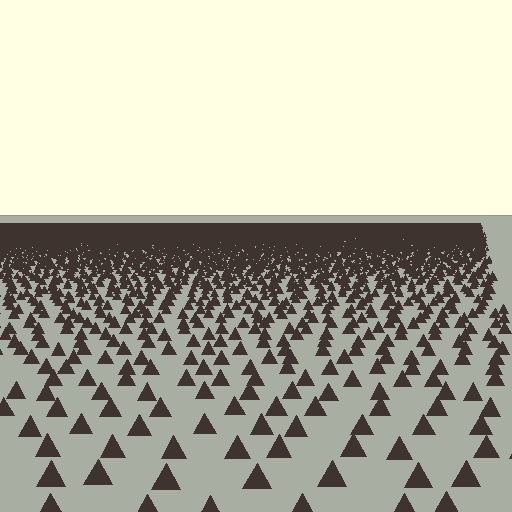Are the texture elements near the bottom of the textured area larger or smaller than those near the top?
Larger. Near the bottom, elements are closer to the viewer and appear at a bigger on-screen size.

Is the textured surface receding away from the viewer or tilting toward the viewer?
The surface is receding away from the viewer. Texture elements get smaller and denser toward the top.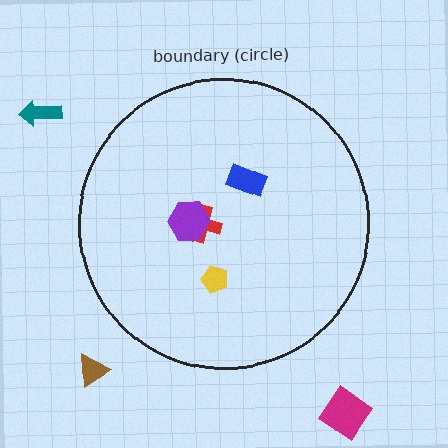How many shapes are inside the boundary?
4 inside, 3 outside.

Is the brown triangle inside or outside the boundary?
Outside.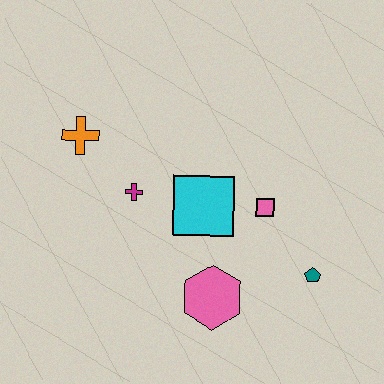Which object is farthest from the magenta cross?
The teal pentagon is farthest from the magenta cross.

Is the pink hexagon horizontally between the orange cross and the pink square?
Yes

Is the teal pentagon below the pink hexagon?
No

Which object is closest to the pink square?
The cyan square is closest to the pink square.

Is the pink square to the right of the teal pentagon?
No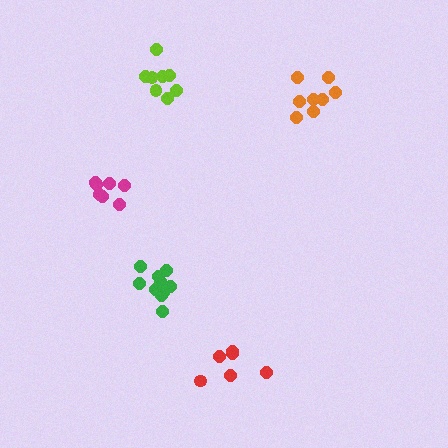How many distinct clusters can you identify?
There are 5 distinct clusters.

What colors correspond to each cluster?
The clusters are colored: orange, magenta, green, red, lime.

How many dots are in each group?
Group 1: 8 dots, Group 2: 7 dots, Group 3: 10 dots, Group 4: 6 dots, Group 5: 8 dots (39 total).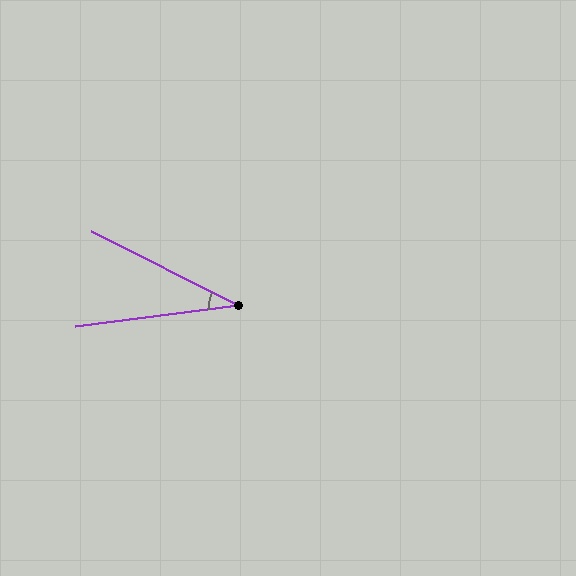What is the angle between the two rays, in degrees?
Approximately 34 degrees.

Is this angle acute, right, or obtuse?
It is acute.